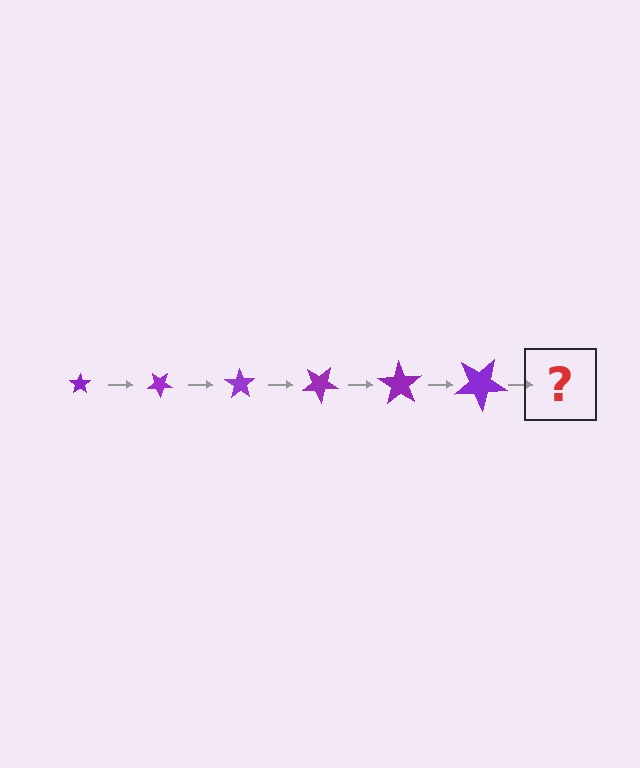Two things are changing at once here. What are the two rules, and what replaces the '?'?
The two rules are that the star grows larger each step and it rotates 35 degrees each step. The '?' should be a star, larger than the previous one and rotated 210 degrees from the start.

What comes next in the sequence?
The next element should be a star, larger than the previous one and rotated 210 degrees from the start.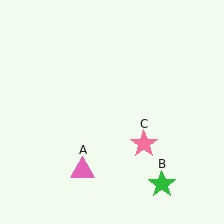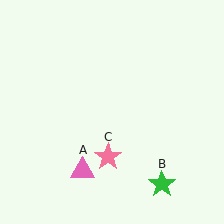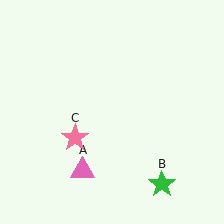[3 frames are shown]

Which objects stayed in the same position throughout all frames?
Pink triangle (object A) and green star (object B) remained stationary.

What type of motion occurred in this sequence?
The pink star (object C) rotated clockwise around the center of the scene.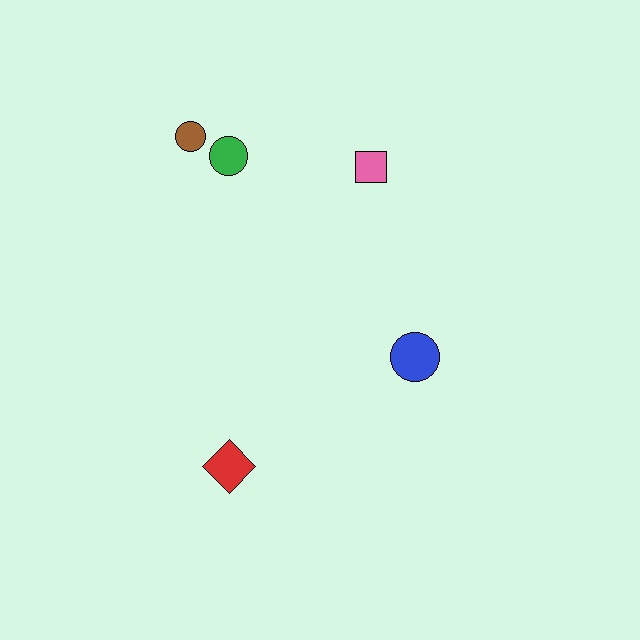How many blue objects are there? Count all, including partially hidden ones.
There is 1 blue object.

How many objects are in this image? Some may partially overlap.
There are 5 objects.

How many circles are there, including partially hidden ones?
There are 3 circles.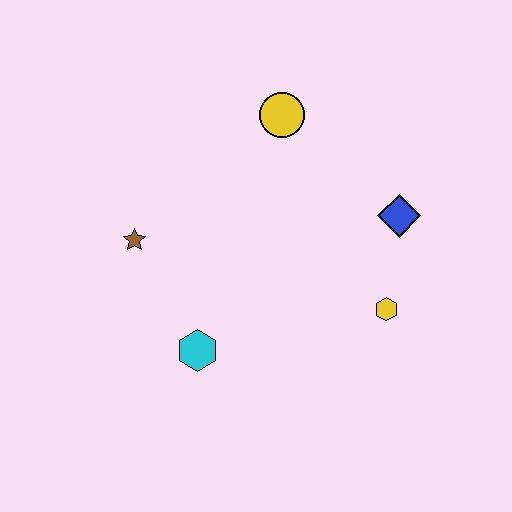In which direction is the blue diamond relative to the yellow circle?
The blue diamond is to the right of the yellow circle.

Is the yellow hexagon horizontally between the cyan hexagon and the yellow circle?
No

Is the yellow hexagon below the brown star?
Yes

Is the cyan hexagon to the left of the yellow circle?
Yes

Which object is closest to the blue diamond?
The yellow hexagon is closest to the blue diamond.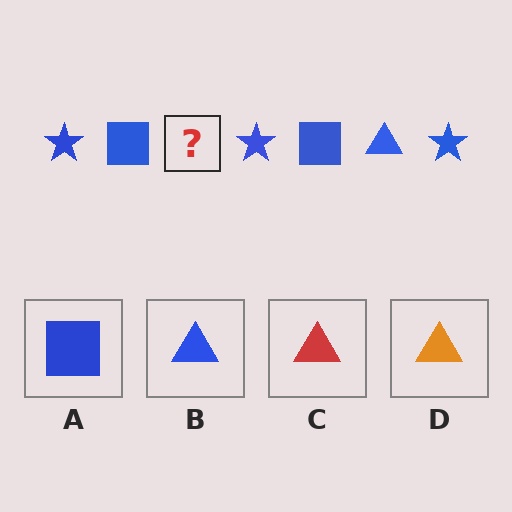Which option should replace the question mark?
Option B.